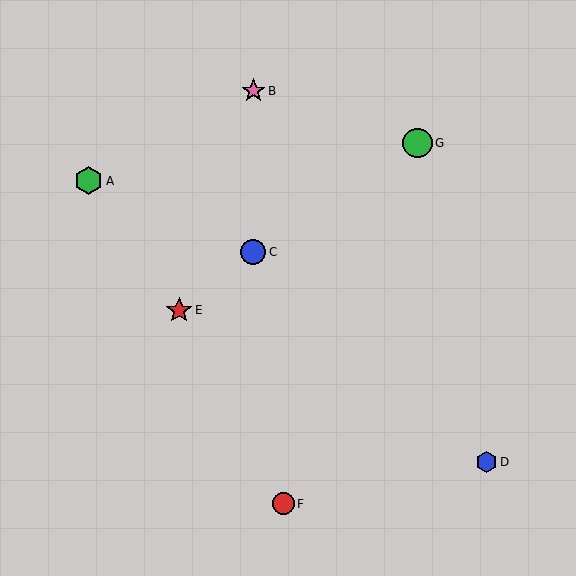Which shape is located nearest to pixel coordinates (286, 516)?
The red circle (labeled F) at (283, 504) is nearest to that location.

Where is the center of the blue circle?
The center of the blue circle is at (253, 252).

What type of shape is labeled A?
Shape A is a green hexagon.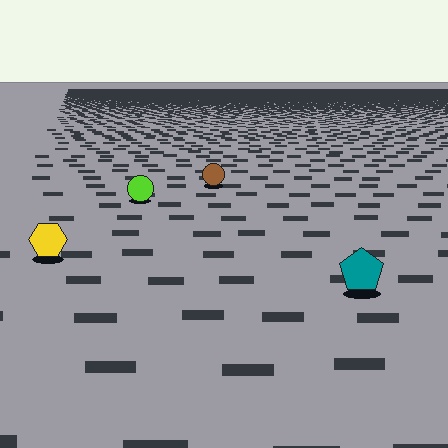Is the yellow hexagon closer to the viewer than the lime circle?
Yes. The yellow hexagon is closer — you can tell from the texture gradient: the ground texture is coarser near it.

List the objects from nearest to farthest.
From nearest to farthest: the teal pentagon, the yellow hexagon, the lime circle, the brown circle.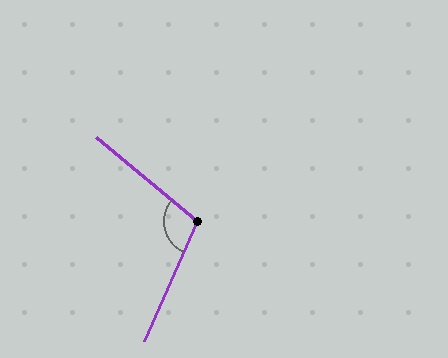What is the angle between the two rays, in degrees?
Approximately 106 degrees.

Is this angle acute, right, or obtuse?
It is obtuse.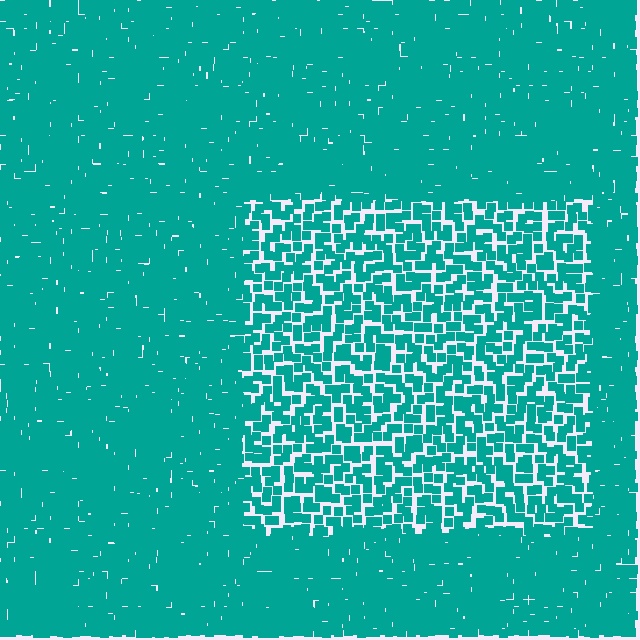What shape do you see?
I see a rectangle.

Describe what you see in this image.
The image contains small teal elements arranged at two different densities. A rectangle-shaped region is visible where the elements are less densely packed than the surrounding area.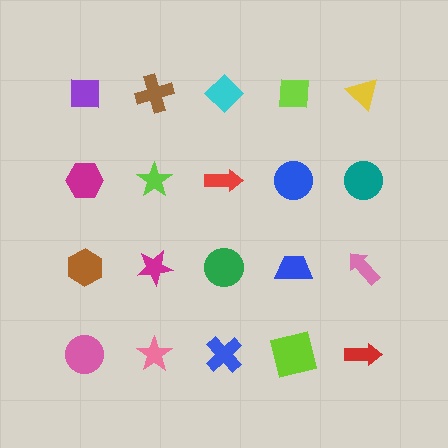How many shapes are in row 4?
5 shapes.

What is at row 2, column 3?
A red arrow.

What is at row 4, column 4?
A lime square.